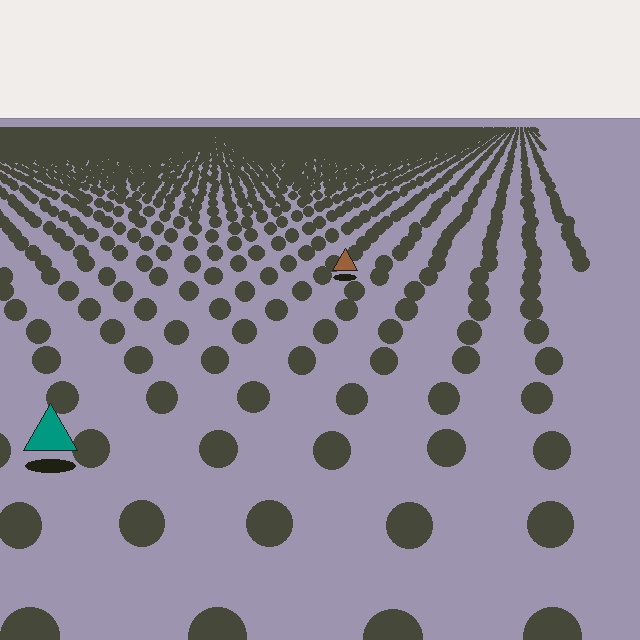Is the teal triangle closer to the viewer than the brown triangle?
Yes. The teal triangle is closer — you can tell from the texture gradient: the ground texture is coarser near it.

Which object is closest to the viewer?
The teal triangle is closest. The texture marks near it are larger and more spread out.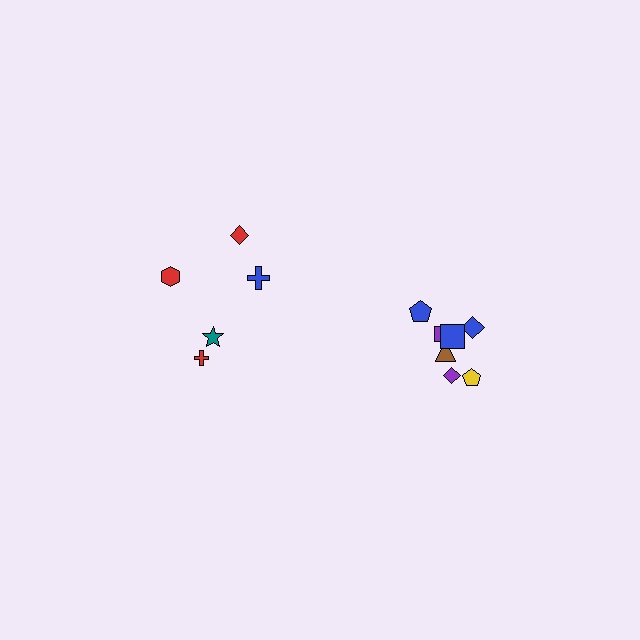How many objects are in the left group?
There are 5 objects.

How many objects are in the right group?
There are 7 objects.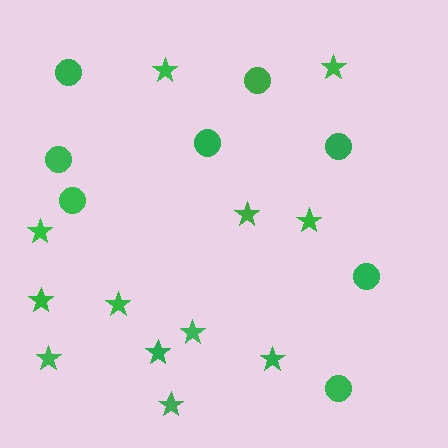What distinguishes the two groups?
There are 2 groups: one group of stars (12) and one group of circles (8).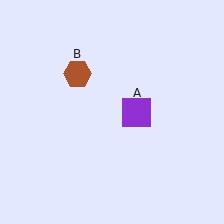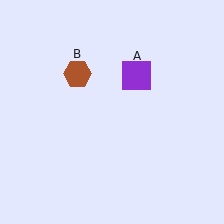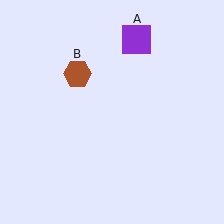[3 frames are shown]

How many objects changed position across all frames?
1 object changed position: purple square (object A).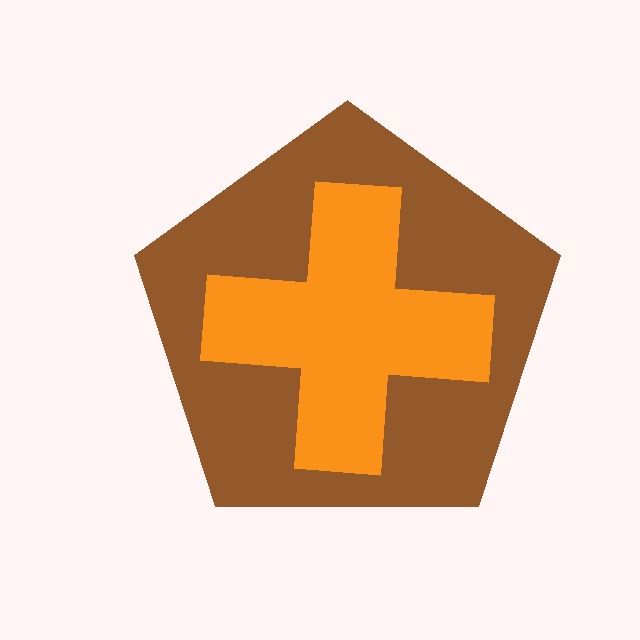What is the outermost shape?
The brown pentagon.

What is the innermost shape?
The orange cross.